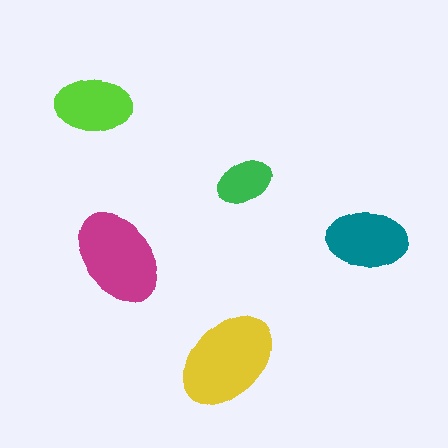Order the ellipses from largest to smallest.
the yellow one, the magenta one, the teal one, the lime one, the green one.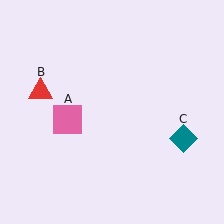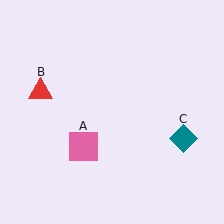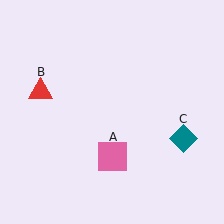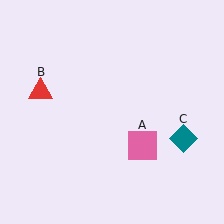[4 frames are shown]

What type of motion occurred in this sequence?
The pink square (object A) rotated counterclockwise around the center of the scene.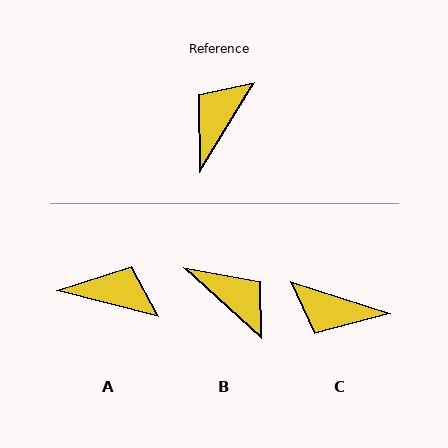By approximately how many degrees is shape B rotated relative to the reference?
Approximately 101 degrees clockwise.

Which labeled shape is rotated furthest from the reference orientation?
C, about 104 degrees away.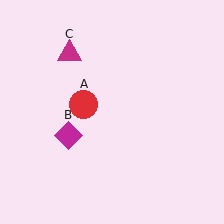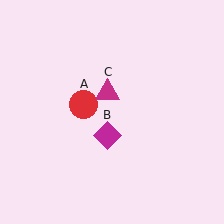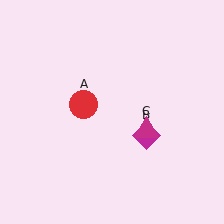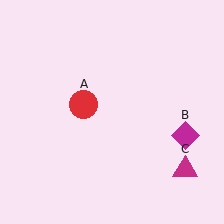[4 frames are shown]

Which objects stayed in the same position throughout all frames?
Red circle (object A) remained stationary.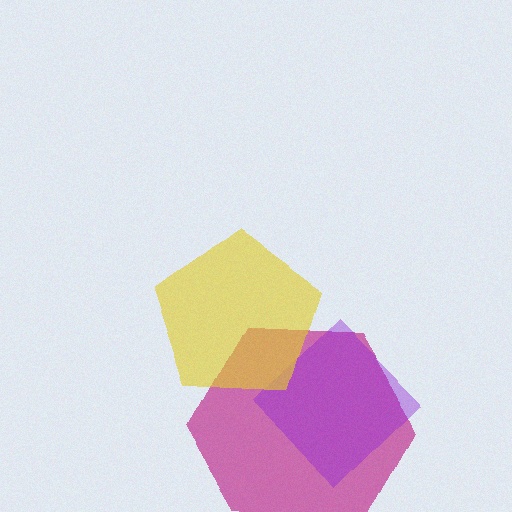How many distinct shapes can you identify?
There are 3 distinct shapes: a magenta hexagon, a purple diamond, a yellow pentagon.